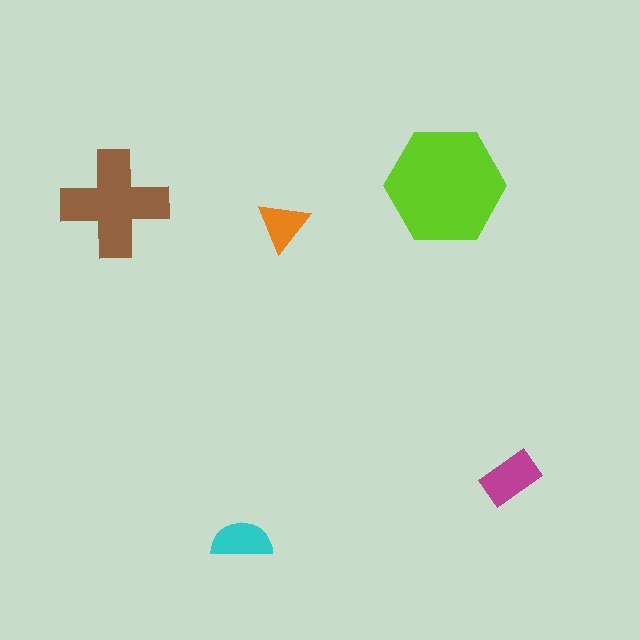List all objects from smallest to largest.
The orange triangle, the cyan semicircle, the magenta rectangle, the brown cross, the lime hexagon.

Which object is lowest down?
The cyan semicircle is bottommost.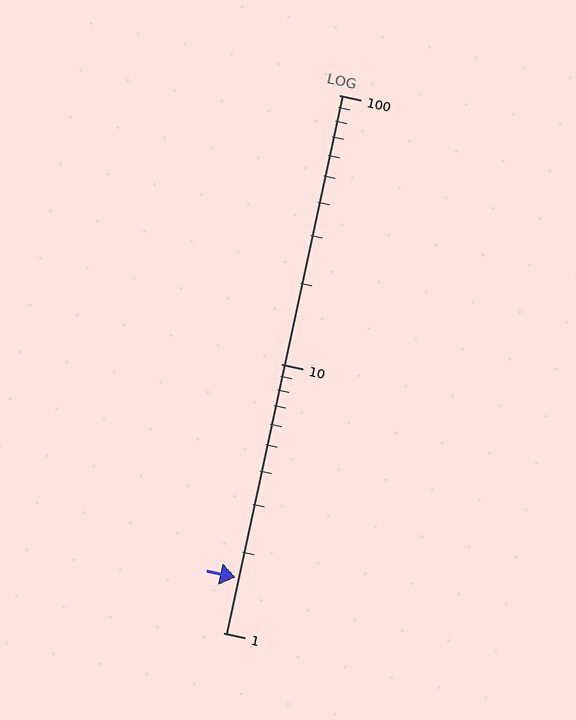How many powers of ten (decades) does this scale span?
The scale spans 2 decades, from 1 to 100.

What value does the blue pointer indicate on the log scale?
The pointer indicates approximately 1.6.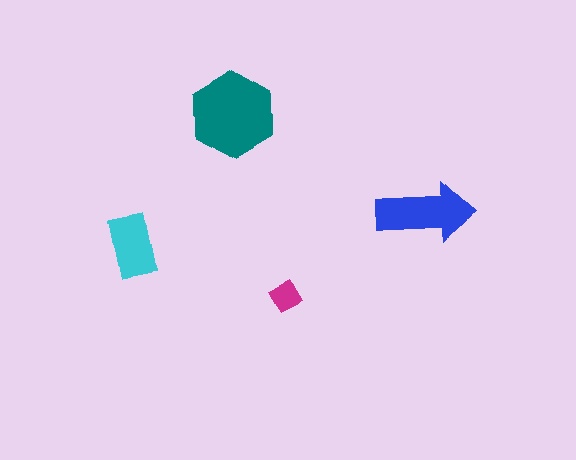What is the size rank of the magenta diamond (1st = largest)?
4th.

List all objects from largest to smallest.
The teal hexagon, the blue arrow, the cyan rectangle, the magenta diamond.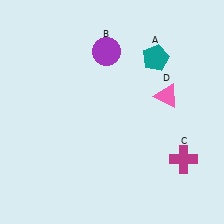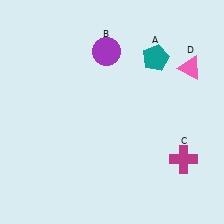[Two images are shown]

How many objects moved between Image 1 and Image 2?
1 object moved between the two images.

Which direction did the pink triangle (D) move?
The pink triangle (D) moved up.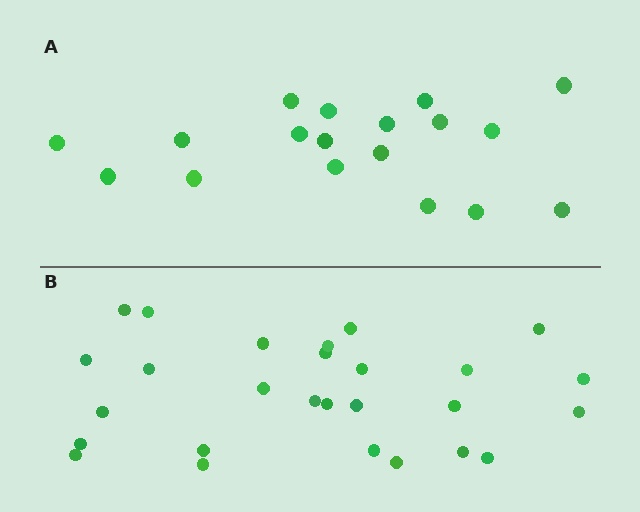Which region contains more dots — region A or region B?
Region B (the bottom region) has more dots.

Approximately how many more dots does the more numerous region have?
Region B has roughly 8 or so more dots than region A.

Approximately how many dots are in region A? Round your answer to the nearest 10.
About 20 dots. (The exact count is 18, which rounds to 20.)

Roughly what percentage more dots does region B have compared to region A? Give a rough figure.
About 50% more.